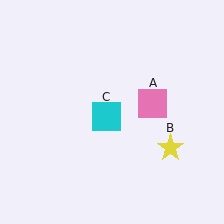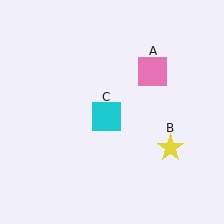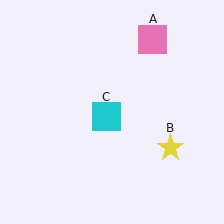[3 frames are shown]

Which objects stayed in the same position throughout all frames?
Yellow star (object B) and cyan square (object C) remained stationary.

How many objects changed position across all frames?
1 object changed position: pink square (object A).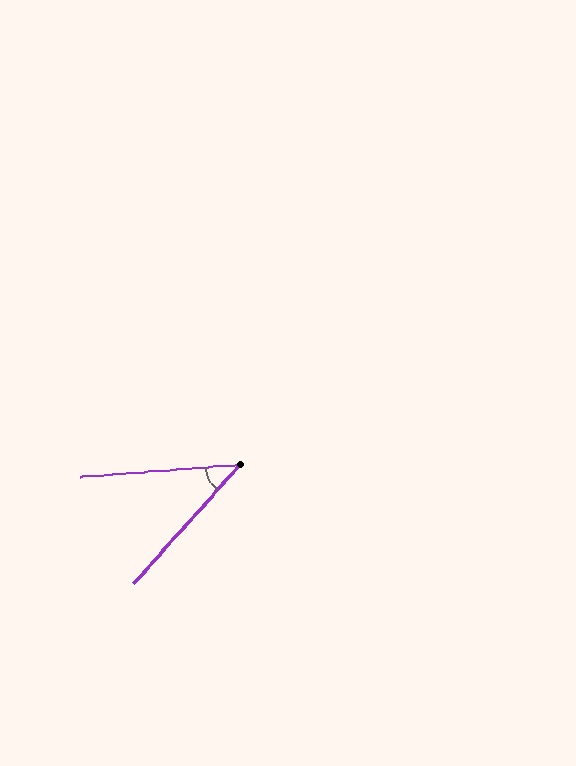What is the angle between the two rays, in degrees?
Approximately 44 degrees.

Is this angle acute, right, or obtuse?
It is acute.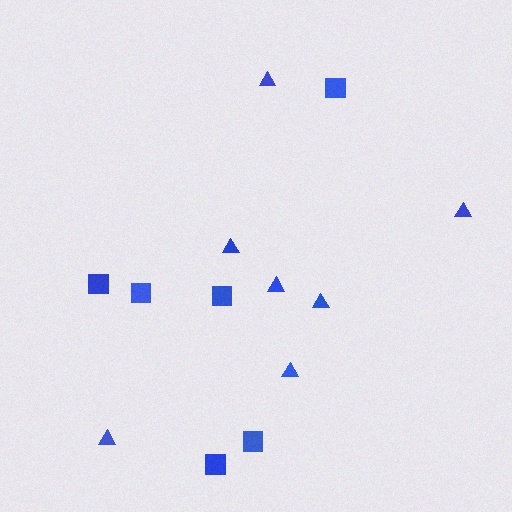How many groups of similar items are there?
There are 2 groups: one group of squares (6) and one group of triangles (7).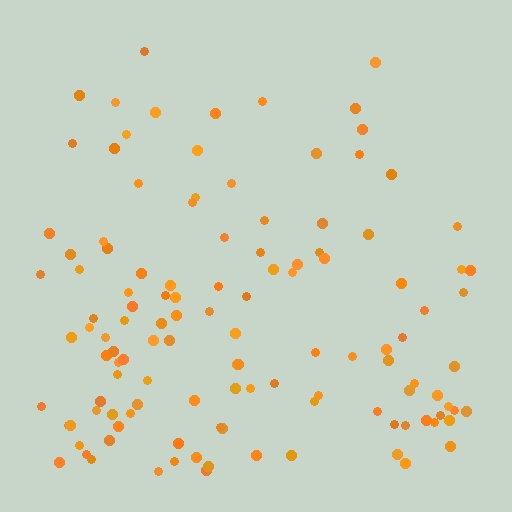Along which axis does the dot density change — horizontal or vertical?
Vertical.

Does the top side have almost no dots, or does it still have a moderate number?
Still a moderate number, just noticeably fewer than the bottom.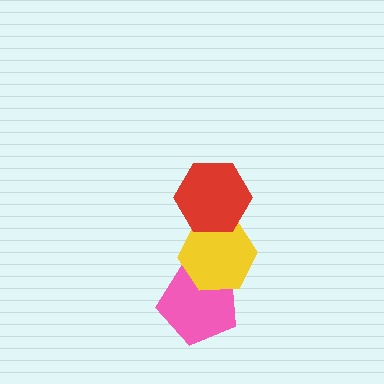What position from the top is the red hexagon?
The red hexagon is 1st from the top.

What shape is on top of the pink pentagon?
The yellow hexagon is on top of the pink pentagon.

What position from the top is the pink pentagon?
The pink pentagon is 3rd from the top.